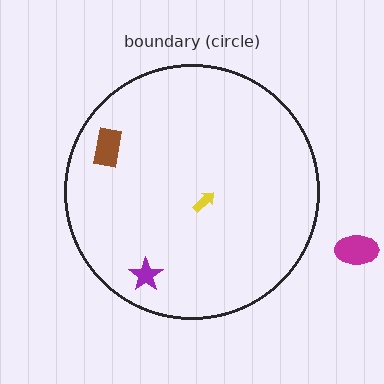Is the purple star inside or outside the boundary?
Inside.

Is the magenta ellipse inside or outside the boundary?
Outside.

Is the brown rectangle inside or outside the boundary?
Inside.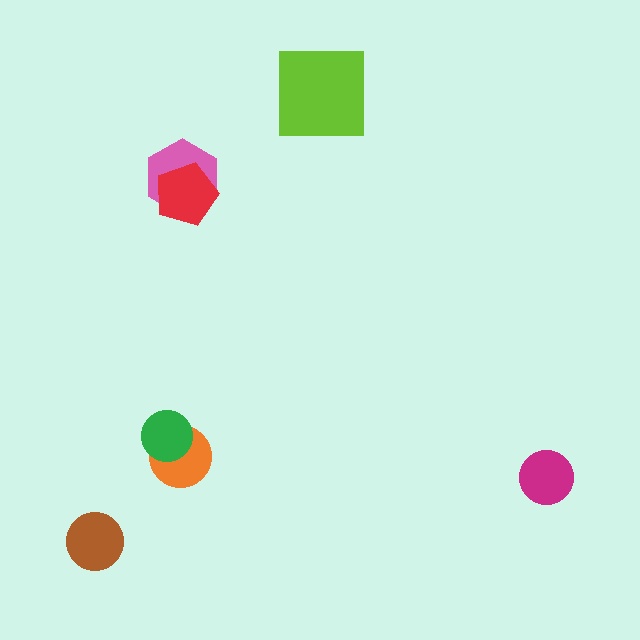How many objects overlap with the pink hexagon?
1 object overlaps with the pink hexagon.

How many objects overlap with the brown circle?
0 objects overlap with the brown circle.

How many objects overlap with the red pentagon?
1 object overlaps with the red pentagon.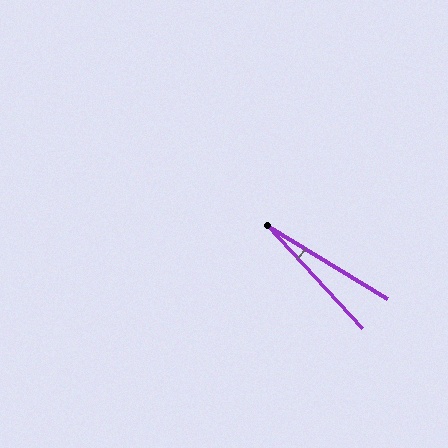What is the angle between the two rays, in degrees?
Approximately 16 degrees.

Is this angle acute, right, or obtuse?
It is acute.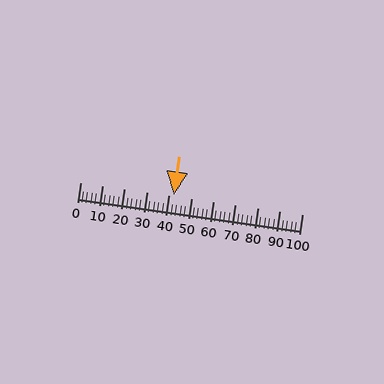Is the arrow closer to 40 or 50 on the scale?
The arrow is closer to 40.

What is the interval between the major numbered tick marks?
The major tick marks are spaced 10 units apart.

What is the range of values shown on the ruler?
The ruler shows values from 0 to 100.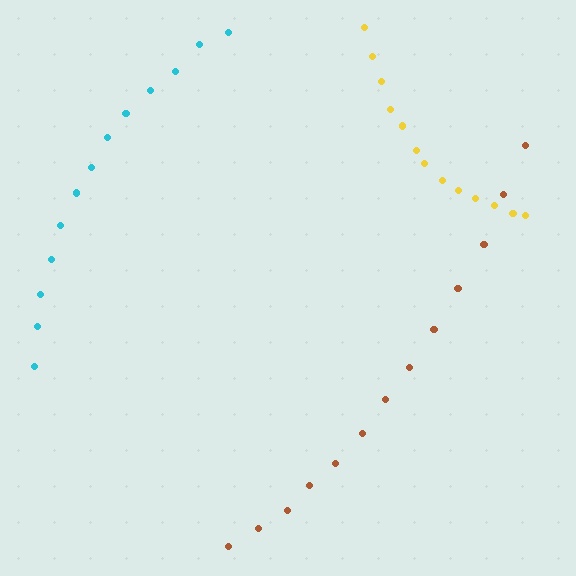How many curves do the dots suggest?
There are 3 distinct paths.